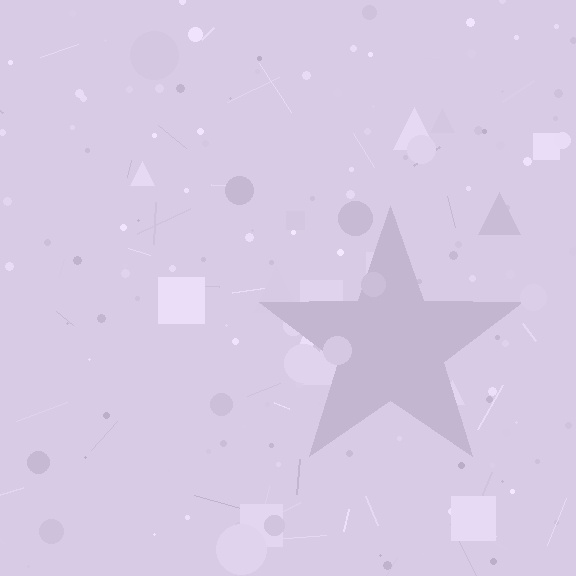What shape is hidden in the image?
A star is hidden in the image.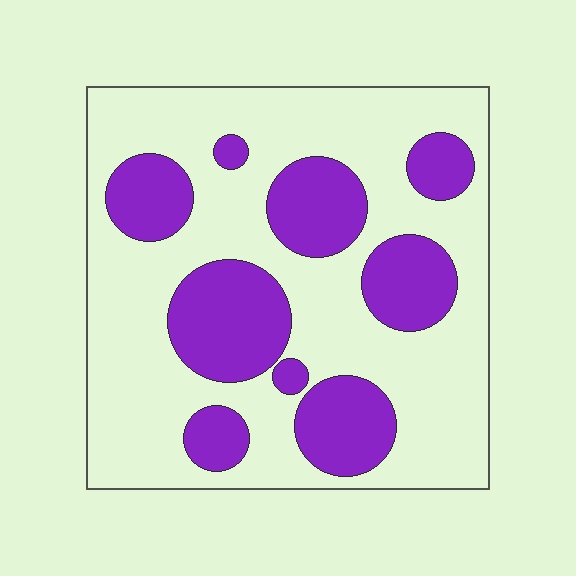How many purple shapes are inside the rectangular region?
9.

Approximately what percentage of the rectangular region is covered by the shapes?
Approximately 30%.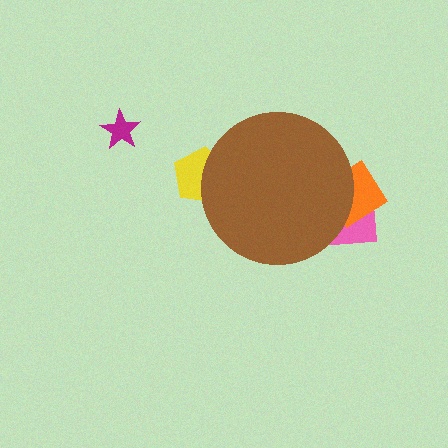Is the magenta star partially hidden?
No, the magenta star is fully visible.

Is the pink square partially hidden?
Yes, the pink square is partially hidden behind the brown circle.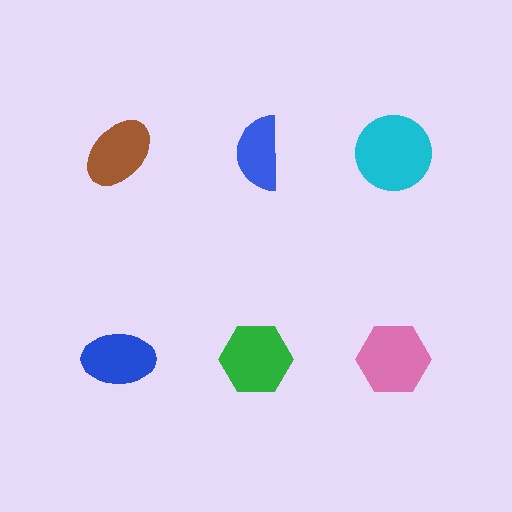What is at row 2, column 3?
A pink hexagon.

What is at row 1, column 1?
A brown ellipse.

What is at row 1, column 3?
A cyan circle.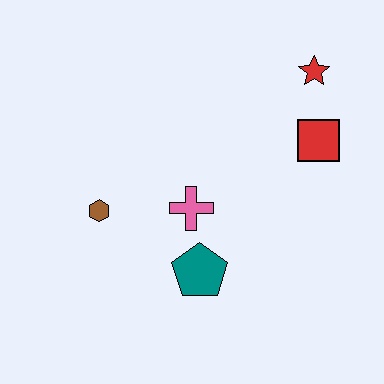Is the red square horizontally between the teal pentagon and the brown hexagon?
No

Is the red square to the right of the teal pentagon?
Yes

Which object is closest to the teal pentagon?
The pink cross is closest to the teal pentagon.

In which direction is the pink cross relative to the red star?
The pink cross is below the red star.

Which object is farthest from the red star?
The brown hexagon is farthest from the red star.